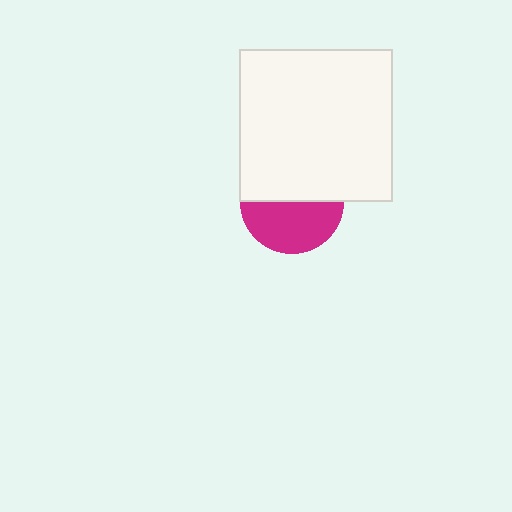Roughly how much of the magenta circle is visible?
About half of it is visible (roughly 51%).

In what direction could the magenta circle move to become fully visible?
The magenta circle could move down. That would shift it out from behind the white square entirely.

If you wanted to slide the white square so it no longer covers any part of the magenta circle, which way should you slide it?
Slide it up — that is the most direct way to separate the two shapes.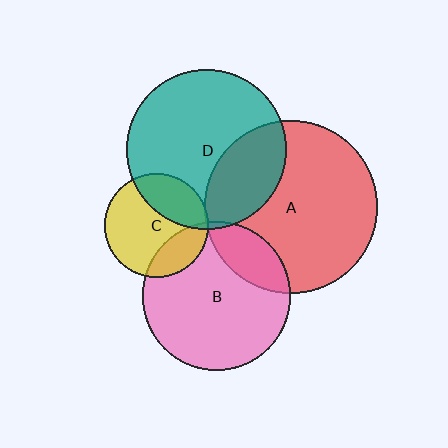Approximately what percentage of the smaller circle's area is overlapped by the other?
Approximately 5%.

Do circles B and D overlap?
Yes.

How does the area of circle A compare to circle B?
Approximately 1.4 times.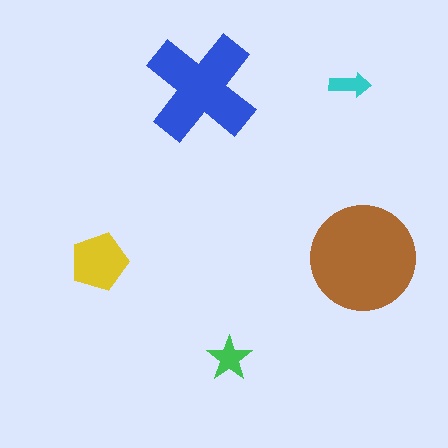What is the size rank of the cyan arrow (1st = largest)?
5th.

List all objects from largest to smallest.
The brown circle, the blue cross, the yellow pentagon, the green star, the cyan arrow.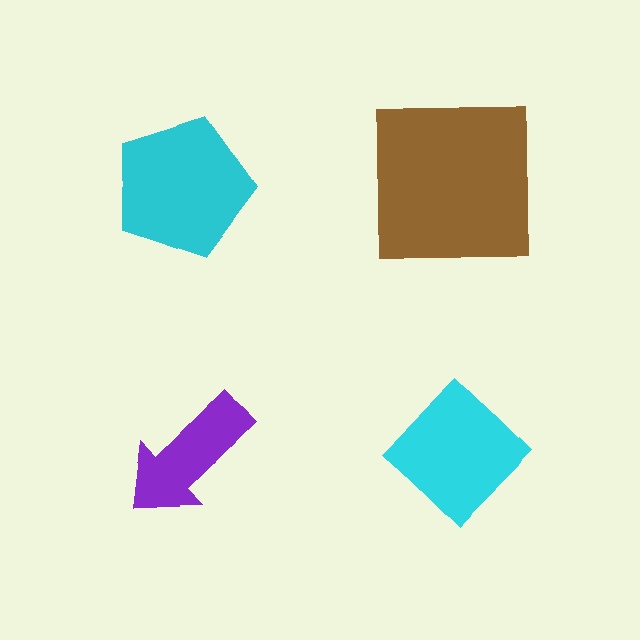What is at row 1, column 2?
A brown square.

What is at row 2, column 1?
A purple arrow.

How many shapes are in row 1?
2 shapes.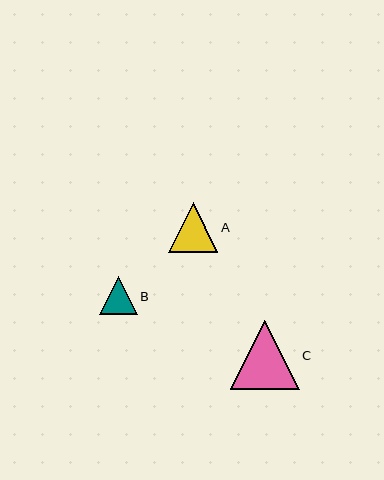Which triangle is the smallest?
Triangle B is the smallest with a size of approximately 38 pixels.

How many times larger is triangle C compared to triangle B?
Triangle C is approximately 1.8 times the size of triangle B.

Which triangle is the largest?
Triangle C is the largest with a size of approximately 69 pixels.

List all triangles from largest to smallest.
From largest to smallest: C, A, B.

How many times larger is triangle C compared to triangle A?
Triangle C is approximately 1.4 times the size of triangle A.